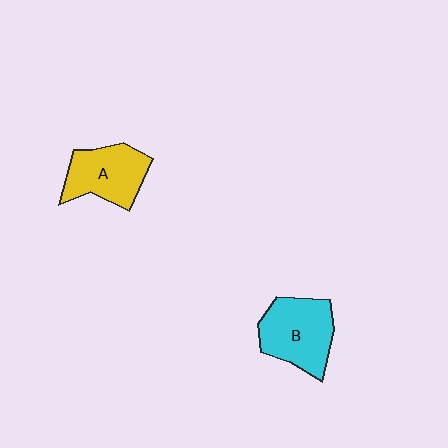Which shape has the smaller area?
Shape A (yellow).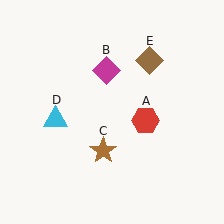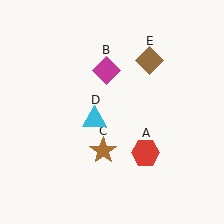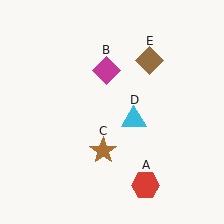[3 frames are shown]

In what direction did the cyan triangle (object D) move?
The cyan triangle (object D) moved right.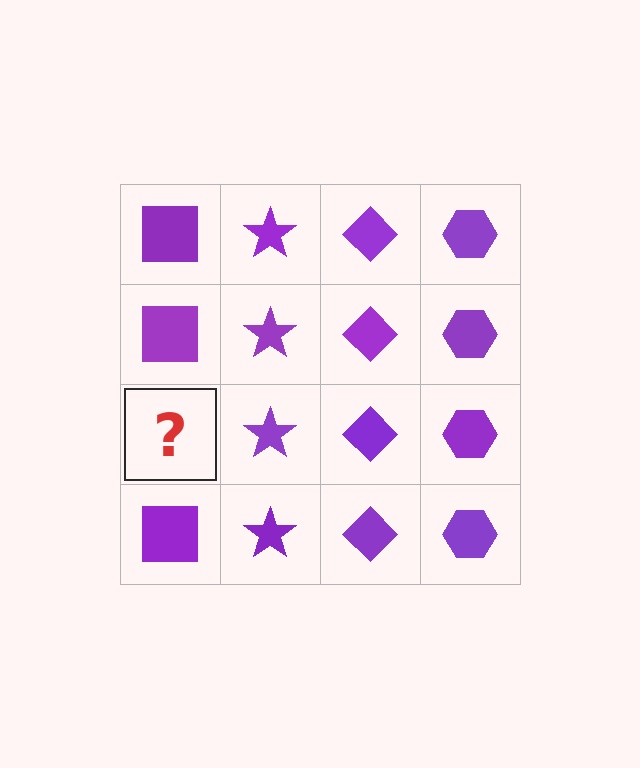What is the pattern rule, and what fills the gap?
The rule is that each column has a consistent shape. The gap should be filled with a purple square.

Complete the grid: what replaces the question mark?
The question mark should be replaced with a purple square.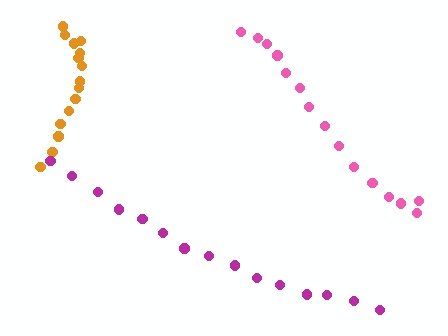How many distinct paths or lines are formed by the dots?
There are 3 distinct paths.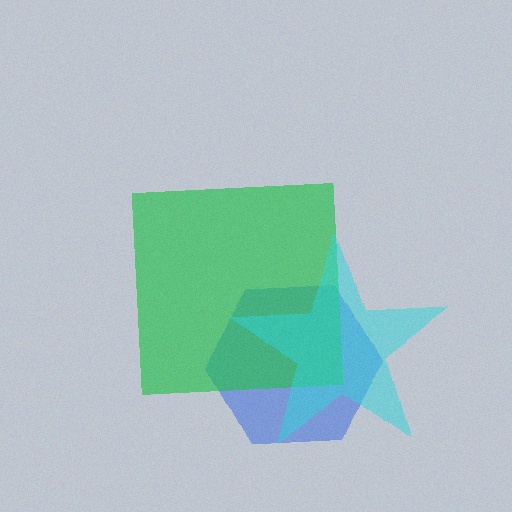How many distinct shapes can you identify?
There are 3 distinct shapes: a blue hexagon, a green square, a cyan star.